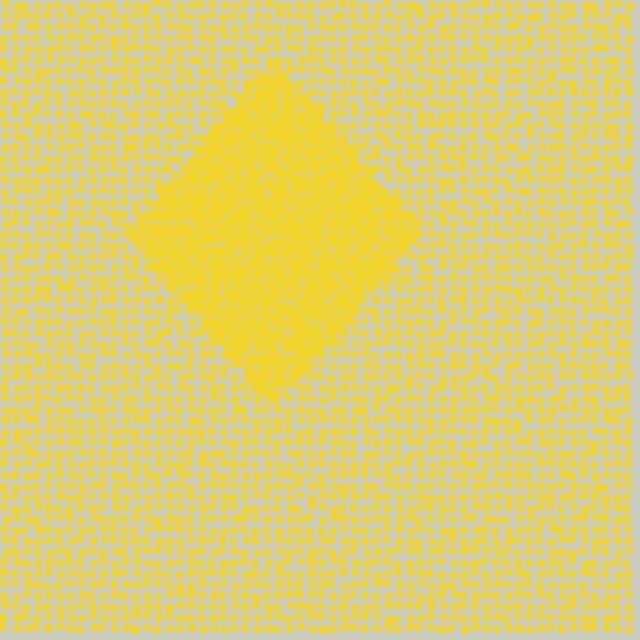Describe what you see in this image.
The image contains small yellow elements arranged at two different densities. A diamond-shaped region is visible where the elements are more densely packed than the surrounding area.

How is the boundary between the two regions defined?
The boundary is defined by a change in element density (approximately 2.3x ratio). All elements are the same color, size, and shape.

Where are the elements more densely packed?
The elements are more densely packed inside the diamond boundary.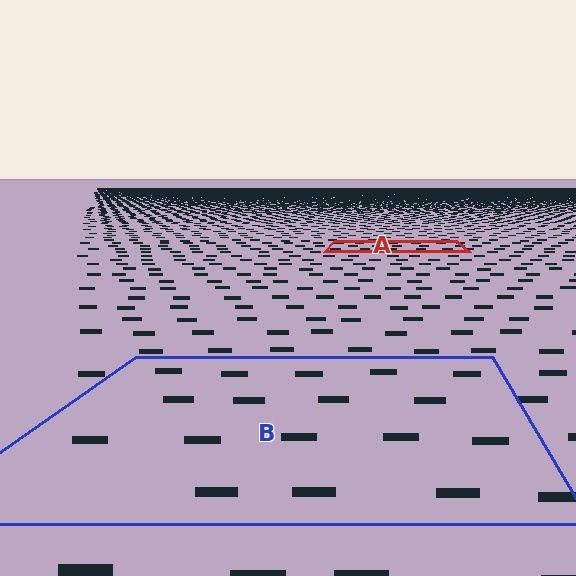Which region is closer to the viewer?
Region B is closer. The texture elements there are larger and more spread out.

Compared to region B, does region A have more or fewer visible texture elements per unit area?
Region A has more texture elements per unit area — they are packed more densely because it is farther away.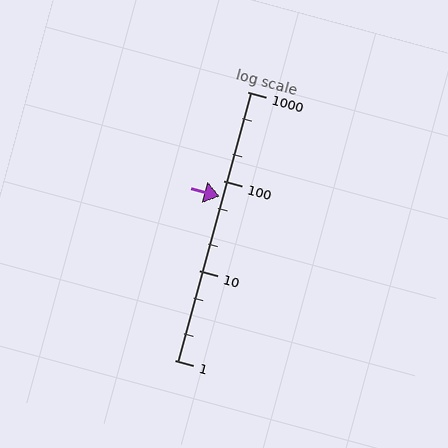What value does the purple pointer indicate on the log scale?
The pointer indicates approximately 68.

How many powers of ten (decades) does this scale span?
The scale spans 3 decades, from 1 to 1000.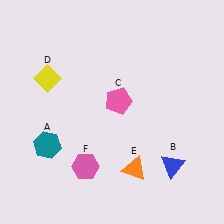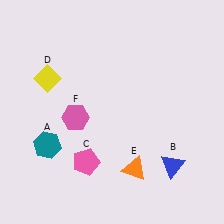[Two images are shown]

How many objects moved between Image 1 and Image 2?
2 objects moved between the two images.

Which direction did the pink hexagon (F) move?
The pink hexagon (F) moved up.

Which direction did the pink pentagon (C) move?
The pink pentagon (C) moved down.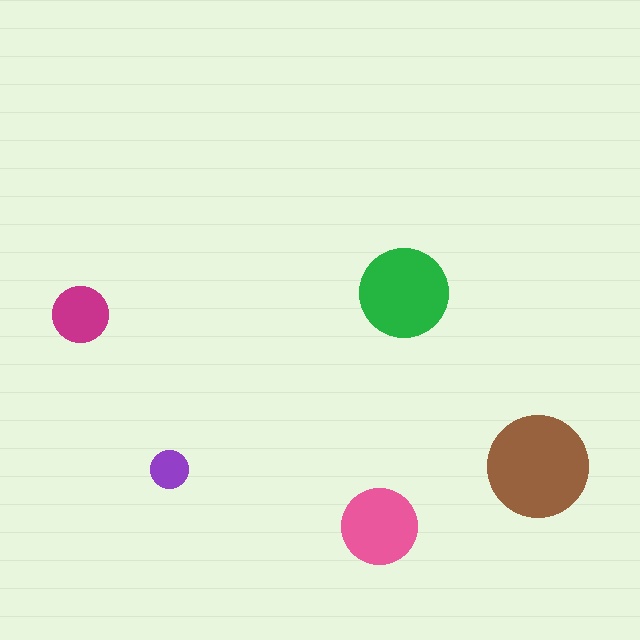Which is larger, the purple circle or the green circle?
The green one.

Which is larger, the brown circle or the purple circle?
The brown one.